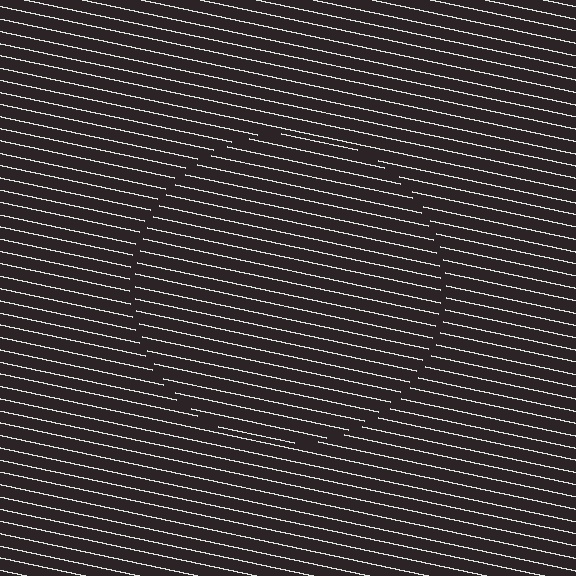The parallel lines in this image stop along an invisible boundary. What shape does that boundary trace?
An illusory circle. The interior of the shape contains the same grating, shifted by half a period — the contour is defined by the phase discontinuity where line-ends from the inner and outer gratings abut.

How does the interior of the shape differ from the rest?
The interior of the shape contains the same grating, shifted by half a period — the contour is defined by the phase discontinuity where line-ends from the inner and outer gratings abut.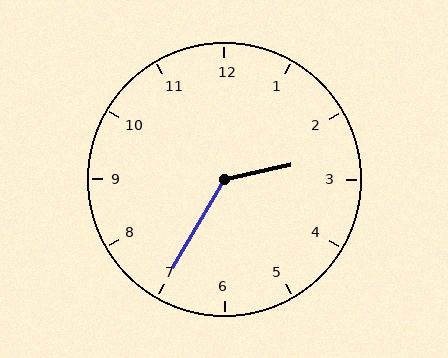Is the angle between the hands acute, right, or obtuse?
It is obtuse.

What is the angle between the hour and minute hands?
Approximately 132 degrees.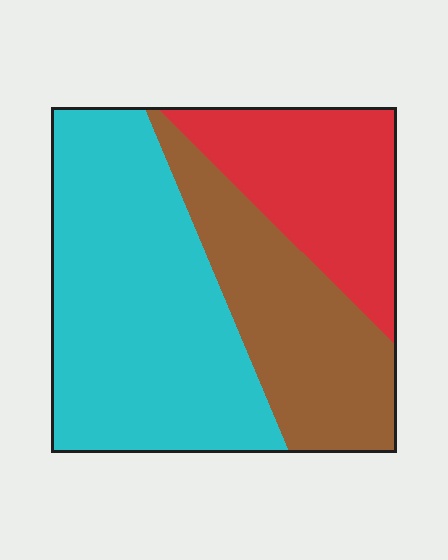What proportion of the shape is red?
Red takes up less than a quarter of the shape.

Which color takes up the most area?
Cyan, at roughly 50%.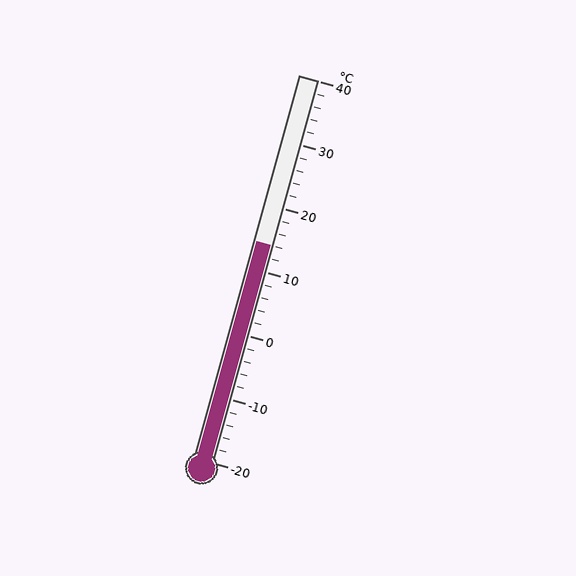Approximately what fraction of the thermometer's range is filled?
The thermometer is filled to approximately 55% of its range.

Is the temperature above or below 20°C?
The temperature is below 20°C.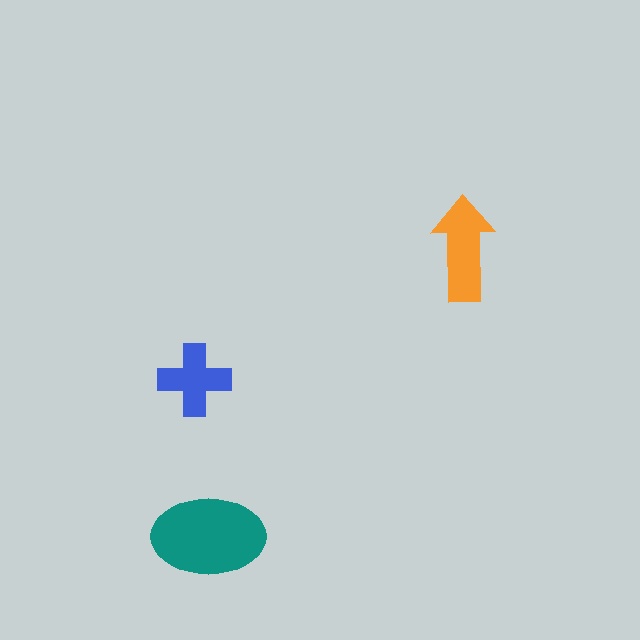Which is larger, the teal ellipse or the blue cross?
The teal ellipse.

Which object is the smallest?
The blue cross.